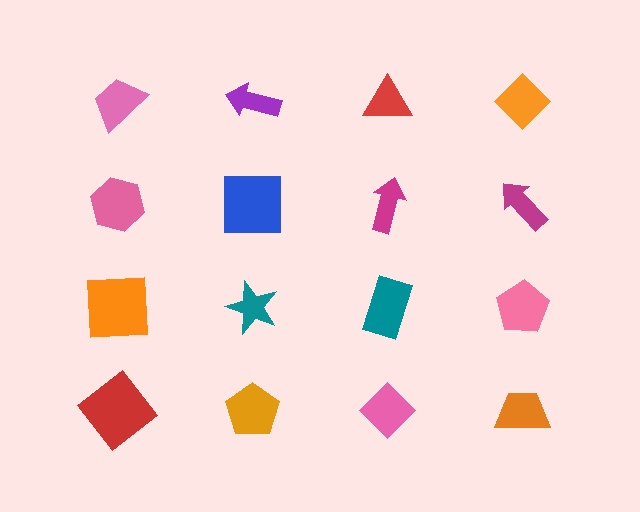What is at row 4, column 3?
A pink diamond.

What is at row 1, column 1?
A pink trapezoid.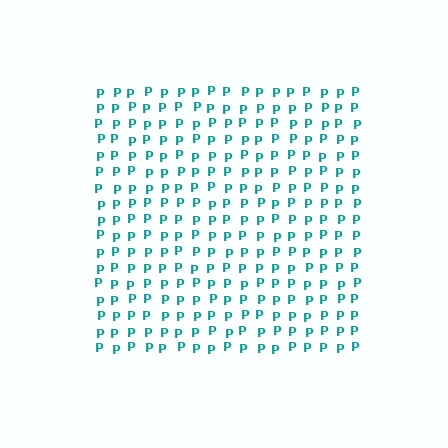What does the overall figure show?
The overall figure shows a square.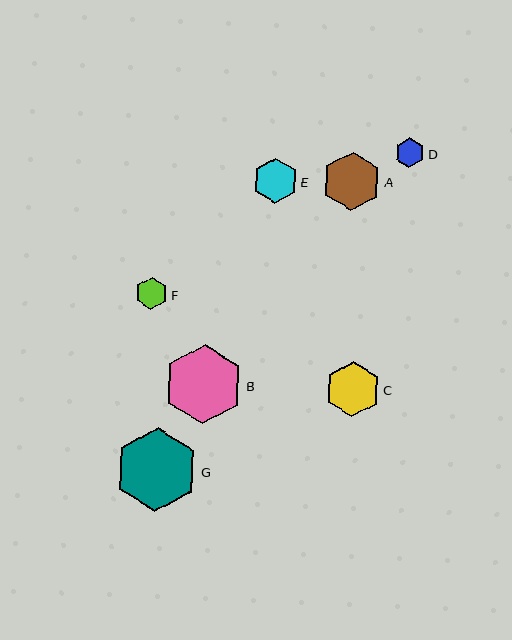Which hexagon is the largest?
Hexagon G is the largest with a size of approximately 83 pixels.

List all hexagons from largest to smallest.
From largest to smallest: G, B, A, C, E, F, D.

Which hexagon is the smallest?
Hexagon D is the smallest with a size of approximately 30 pixels.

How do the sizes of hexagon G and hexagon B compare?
Hexagon G and hexagon B are approximately the same size.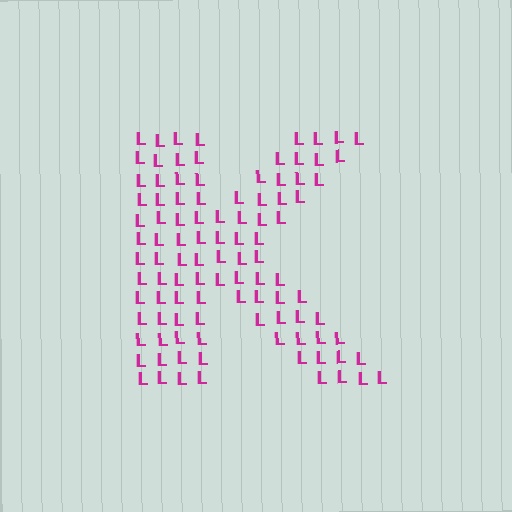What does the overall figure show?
The overall figure shows the letter K.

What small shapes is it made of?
It is made of small letter L's.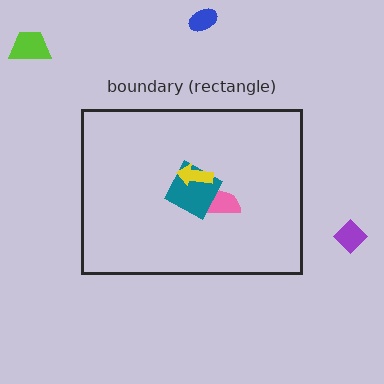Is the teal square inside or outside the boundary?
Inside.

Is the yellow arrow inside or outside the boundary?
Inside.